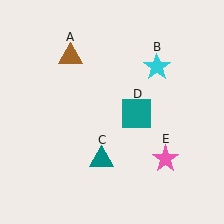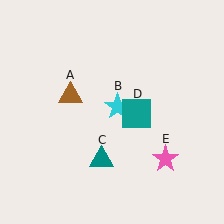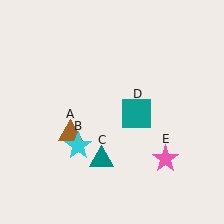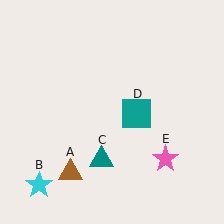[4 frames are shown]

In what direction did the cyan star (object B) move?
The cyan star (object B) moved down and to the left.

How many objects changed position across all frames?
2 objects changed position: brown triangle (object A), cyan star (object B).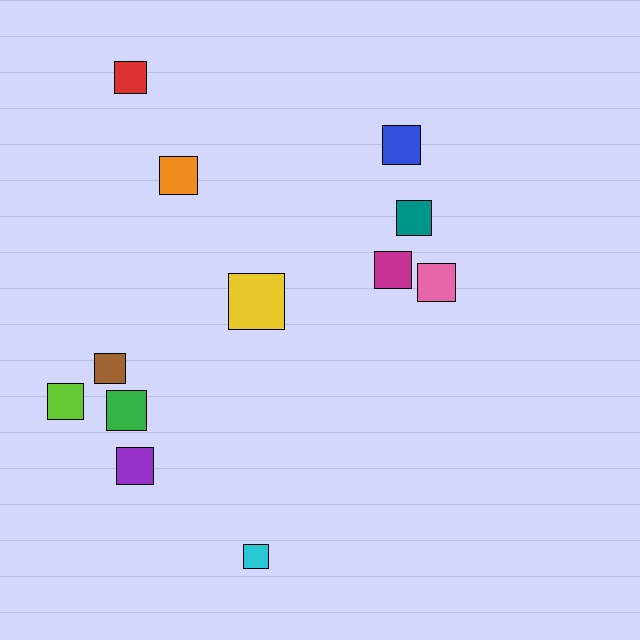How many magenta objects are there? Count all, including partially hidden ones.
There is 1 magenta object.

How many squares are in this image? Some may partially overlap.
There are 12 squares.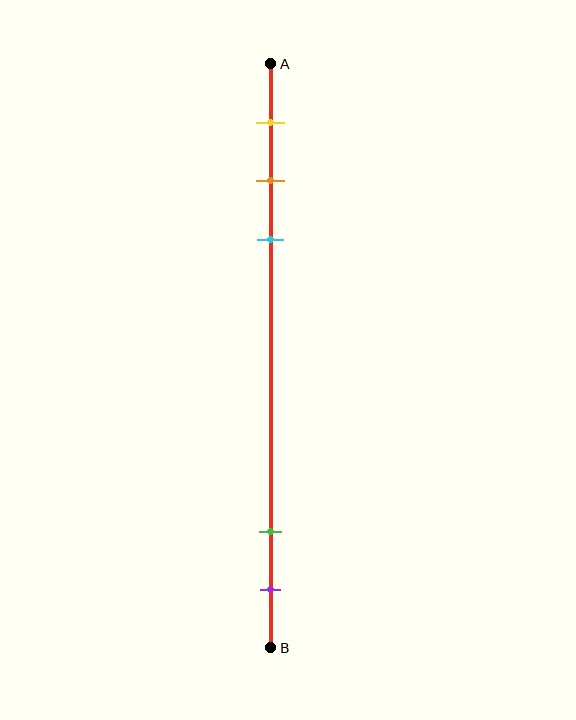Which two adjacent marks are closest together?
The orange and cyan marks are the closest adjacent pair.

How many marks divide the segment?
There are 5 marks dividing the segment.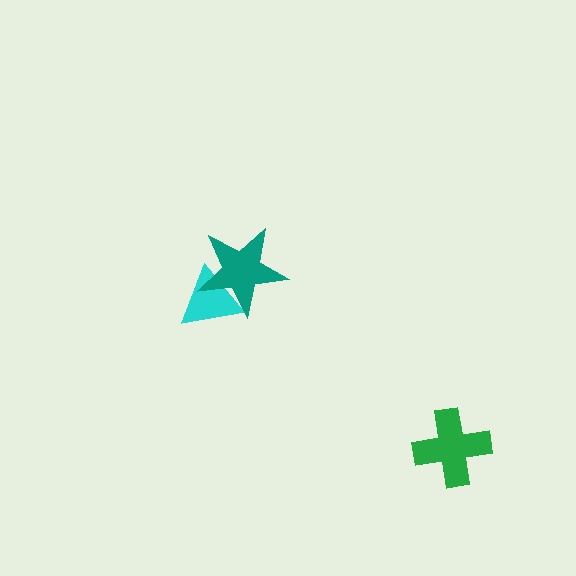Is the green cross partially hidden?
No, no other shape covers it.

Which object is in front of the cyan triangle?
The teal star is in front of the cyan triangle.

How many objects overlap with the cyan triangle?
1 object overlaps with the cyan triangle.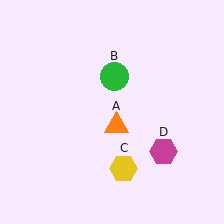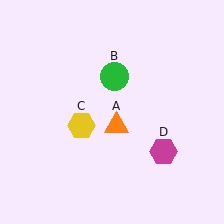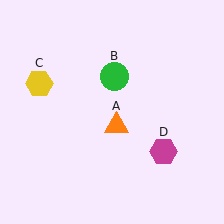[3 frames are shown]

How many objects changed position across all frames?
1 object changed position: yellow hexagon (object C).